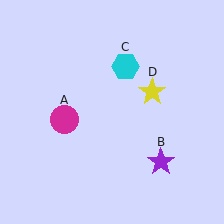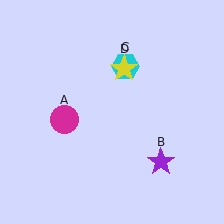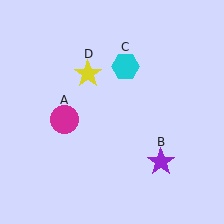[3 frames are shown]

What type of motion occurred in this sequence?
The yellow star (object D) rotated counterclockwise around the center of the scene.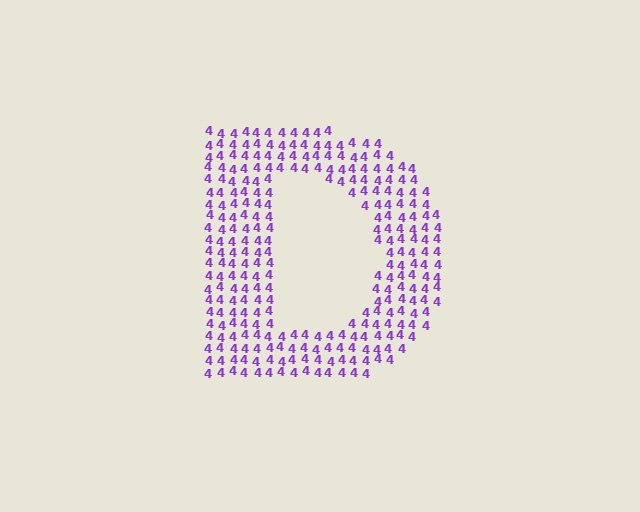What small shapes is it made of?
It is made of small digit 4's.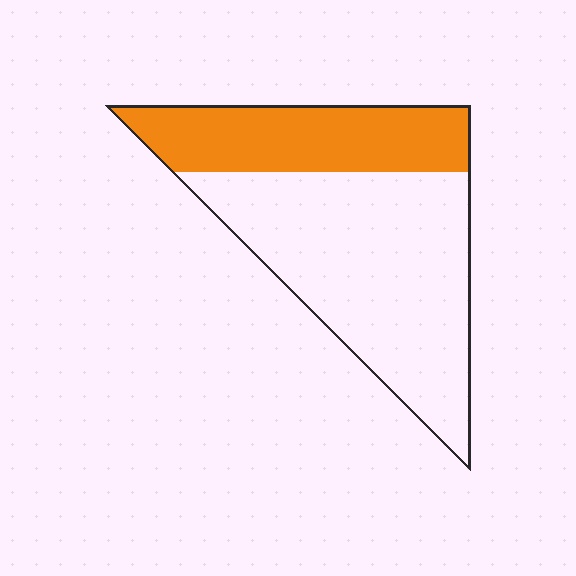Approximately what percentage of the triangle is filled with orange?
Approximately 35%.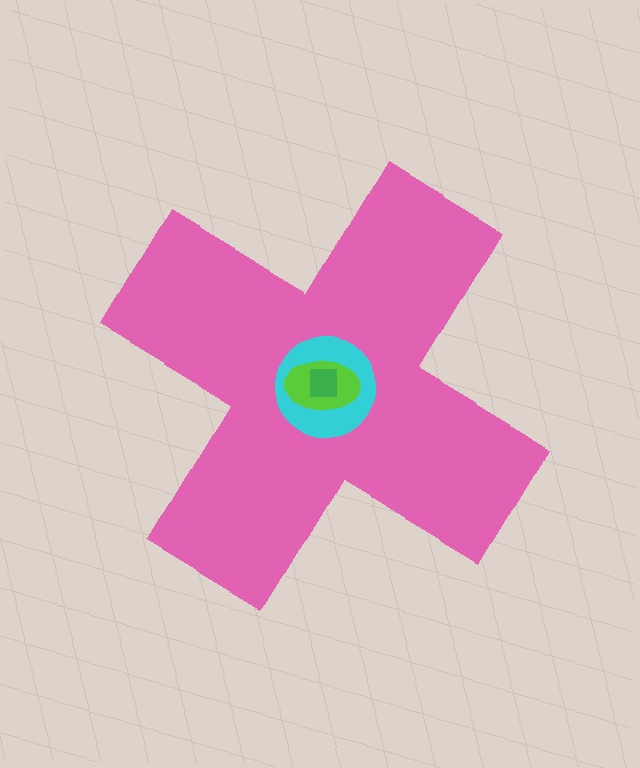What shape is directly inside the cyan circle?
The lime ellipse.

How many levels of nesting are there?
4.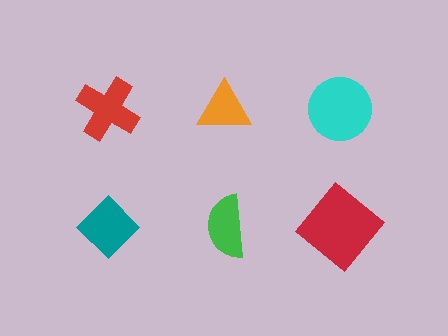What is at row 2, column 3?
A red diamond.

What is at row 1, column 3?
A cyan circle.